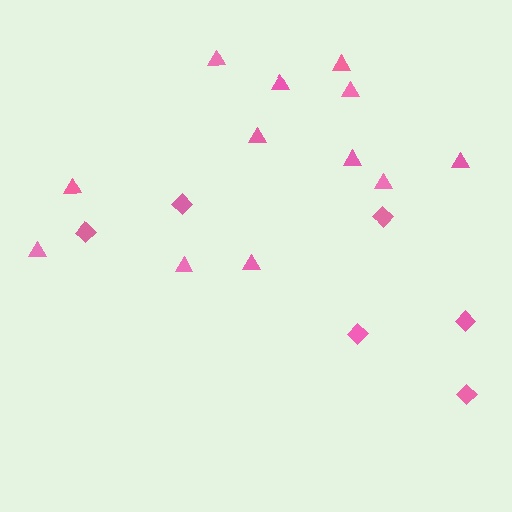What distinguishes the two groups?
There are 2 groups: one group of triangles (12) and one group of diamonds (6).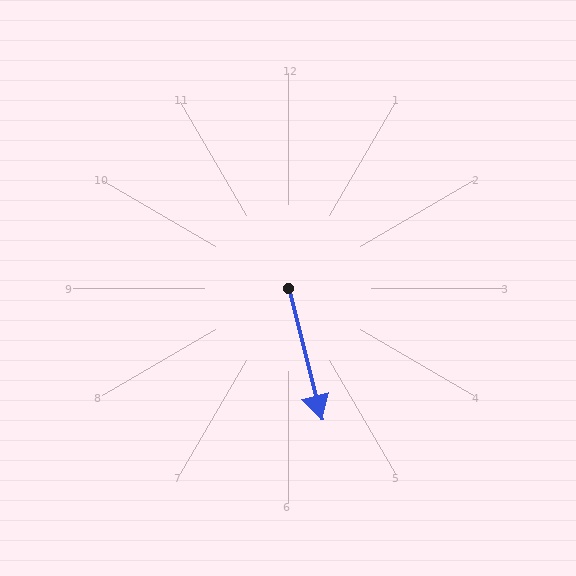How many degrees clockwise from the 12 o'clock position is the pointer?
Approximately 166 degrees.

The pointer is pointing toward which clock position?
Roughly 6 o'clock.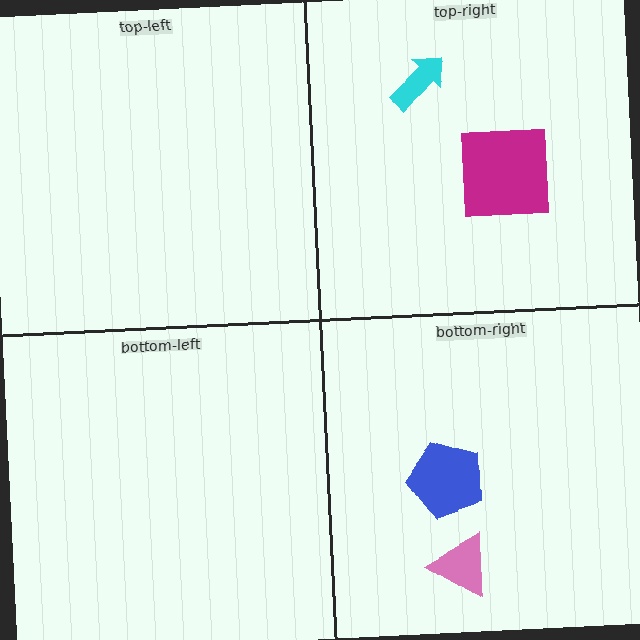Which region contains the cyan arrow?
The top-right region.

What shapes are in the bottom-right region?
The blue pentagon, the pink triangle.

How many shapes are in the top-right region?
2.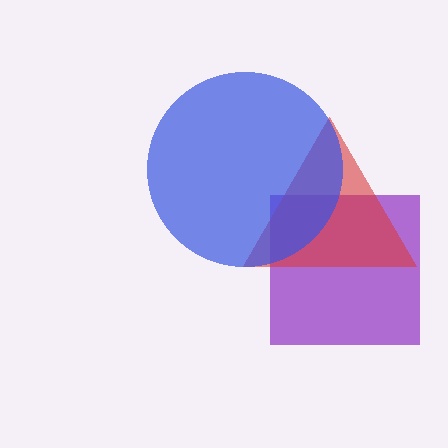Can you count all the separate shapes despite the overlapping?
Yes, there are 3 separate shapes.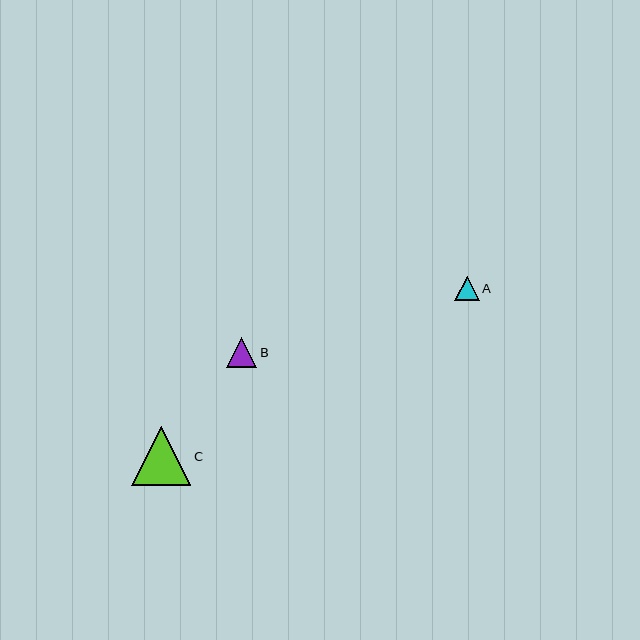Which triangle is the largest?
Triangle C is the largest with a size of approximately 59 pixels.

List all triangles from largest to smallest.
From largest to smallest: C, B, A.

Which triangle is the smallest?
Triangle A is the smallest with a size of approximately 24 pixels.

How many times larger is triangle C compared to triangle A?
Triangle C is approximately 2.4 times the size of triangle A.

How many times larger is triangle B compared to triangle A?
Triangle B is approximately 1.2 times the size of triangle A.